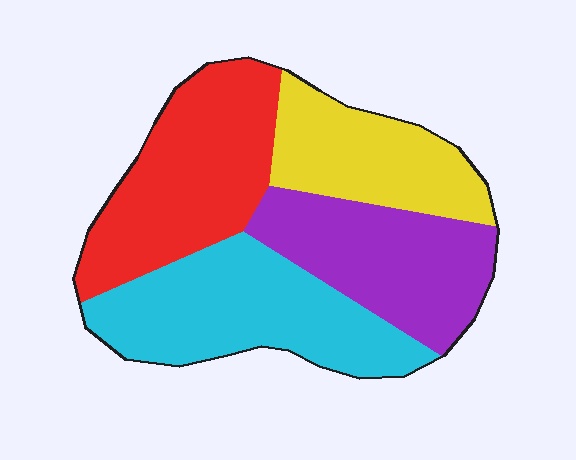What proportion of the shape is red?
Red covers about 30% of the shape.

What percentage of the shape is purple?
Purple takes up less than a quarter of the shape.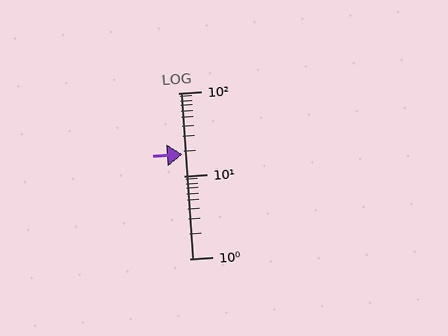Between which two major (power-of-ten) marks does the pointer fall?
The pointer is between 10 and 100.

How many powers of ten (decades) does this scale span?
The scale spans 2 decades, from 1 to 100.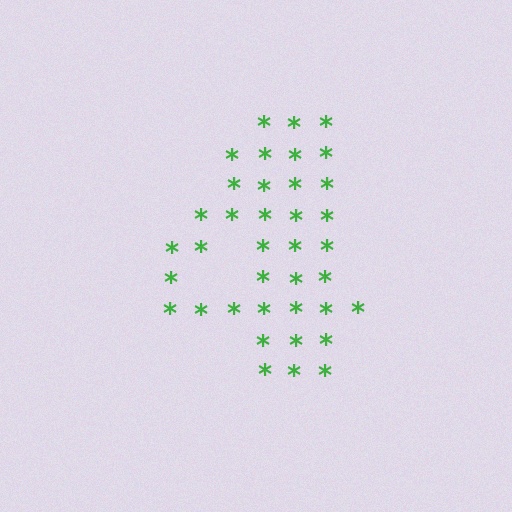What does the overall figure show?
The overall figure shows the digit 4.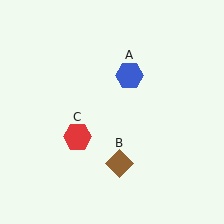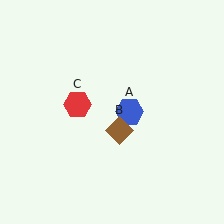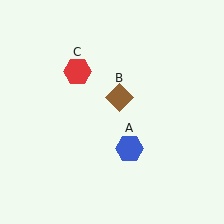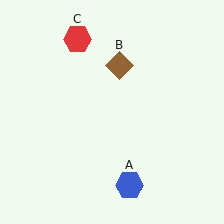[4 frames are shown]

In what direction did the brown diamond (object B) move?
The brown diamond (object B) moved up.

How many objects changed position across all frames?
3 objects changed position: blue hexagon (object A), brown diamond (object B), red hexagon (object C).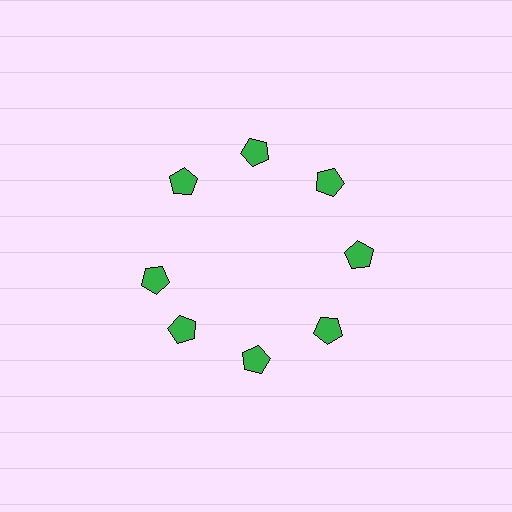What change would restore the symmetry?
The symmetry would be restored by rotating it back into even spacing with its neighbors so that all 8 pentagons sit at equal angles and equal distance from the center.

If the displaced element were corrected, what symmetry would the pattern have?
It would have 8-fold rotational symmetry — the pattern would map onto itself every 45 degrees.